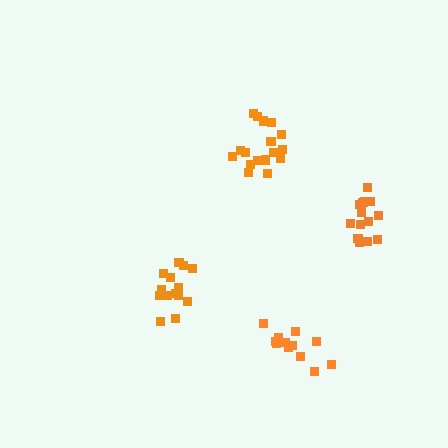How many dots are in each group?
Group 1: 15 dots, Group 2: 17 dots, Group 3: 14 dots, Group 4: 12 dots (58 total).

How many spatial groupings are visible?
There are 4 spatial groupings.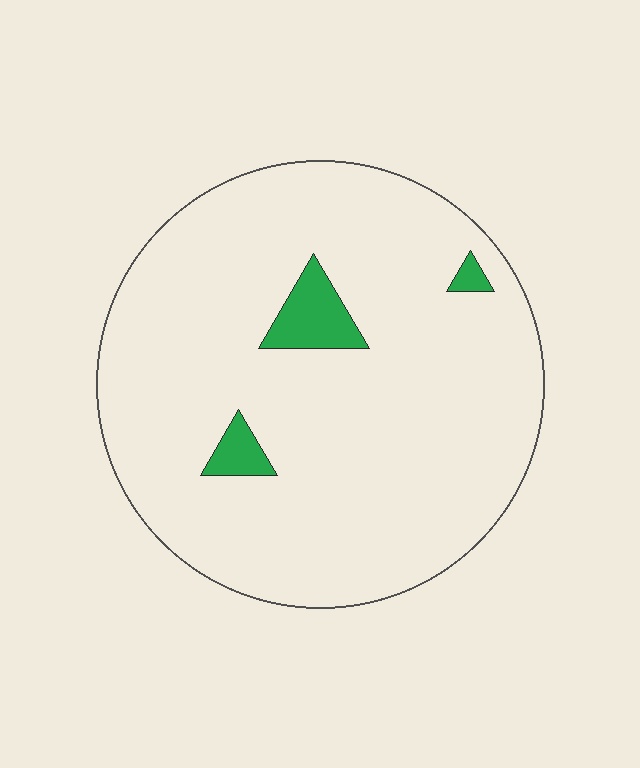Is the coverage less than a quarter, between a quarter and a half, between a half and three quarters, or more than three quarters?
Less than a quarter.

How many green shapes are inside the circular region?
3.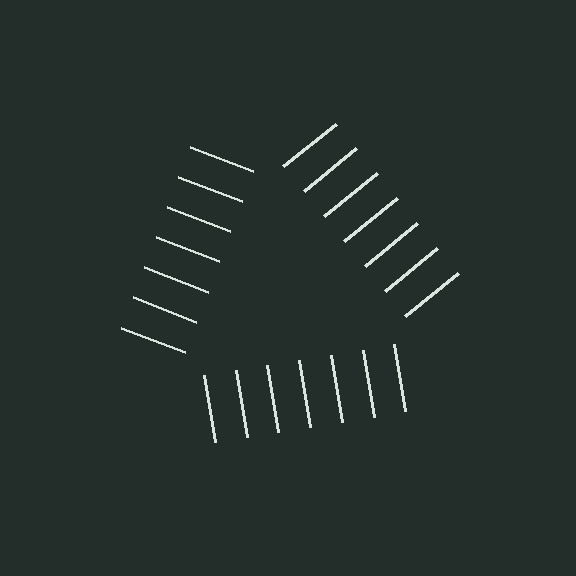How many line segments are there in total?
21 — 7 along each of the 3 edges.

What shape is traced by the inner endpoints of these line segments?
An illusory triangle — the line segments terminate on its edges but no continuous stroke is drawn.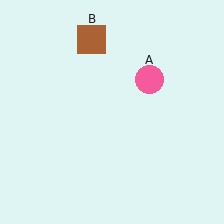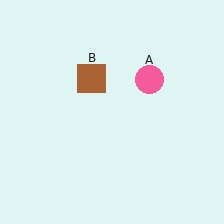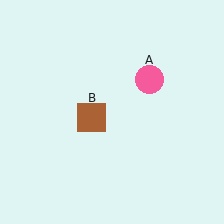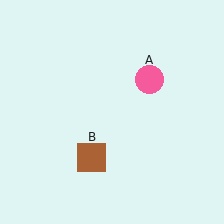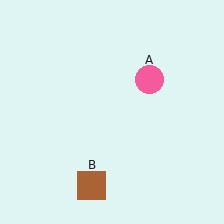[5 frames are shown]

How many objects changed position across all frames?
1 object changed position: brown square (object B).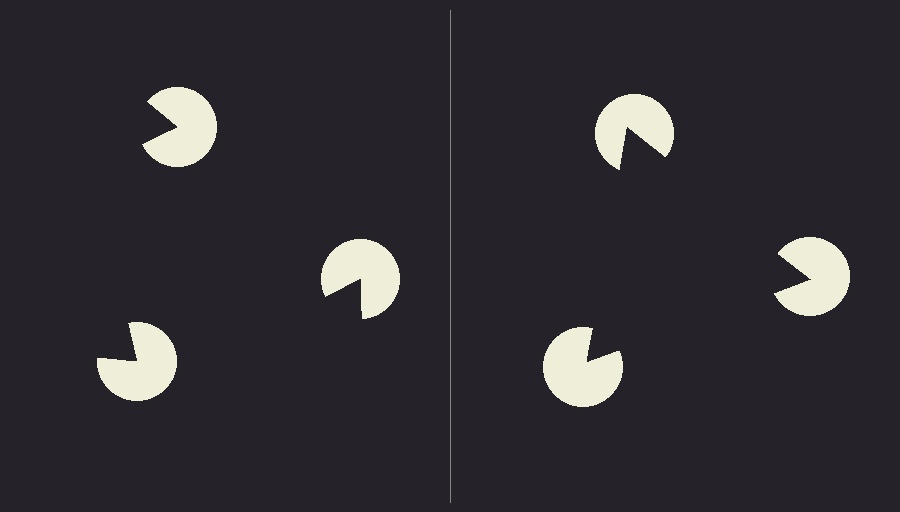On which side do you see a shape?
An illusory triangle appears on the right side. On the left side the wedge cuts are rotated, so no coherent shape forms.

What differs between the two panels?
The pac-man discs are positioned identically on both sides; only the wedge orientations differ. On the right they align to a triangle; on the left they are misaligned.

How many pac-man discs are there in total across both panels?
6 — 3 on each side.